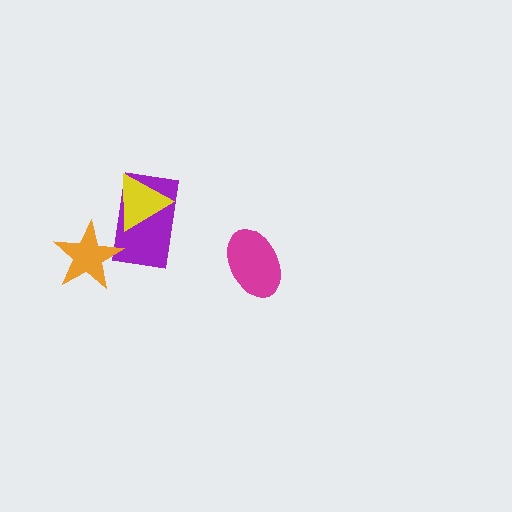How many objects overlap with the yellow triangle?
1 object overlaps with the yellow triangle.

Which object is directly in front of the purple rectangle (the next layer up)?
The orange star is directly in front of the purple rectangle.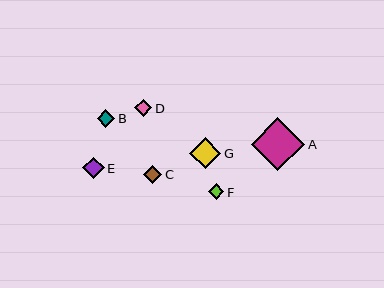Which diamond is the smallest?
Diamond F is the smallest with a size of approximately 15 pixels.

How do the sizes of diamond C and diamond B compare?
Diamond C and diamond B are approximately the same size.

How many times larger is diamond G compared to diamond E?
Diamond G is approximately 1.5 times the size of diamond E.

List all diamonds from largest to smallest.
From largest to smallest: A, G, E, C, B, D, F.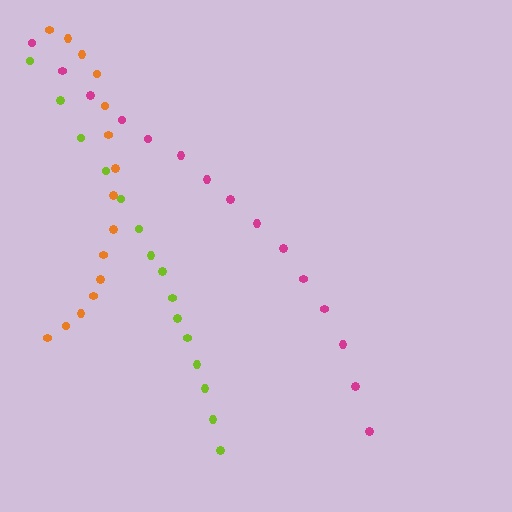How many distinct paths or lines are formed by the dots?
There are 3 distinct paths.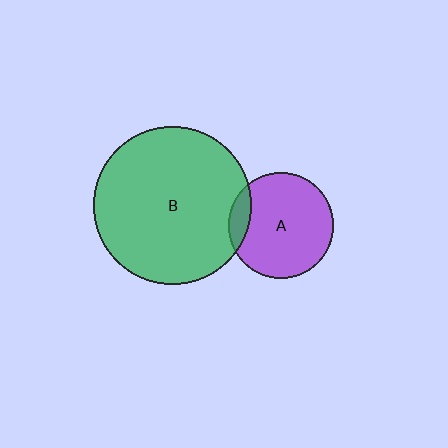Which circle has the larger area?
Circle B (green).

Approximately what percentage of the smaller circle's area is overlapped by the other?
Approximately 10%.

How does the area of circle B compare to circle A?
Approximately 2.2 times.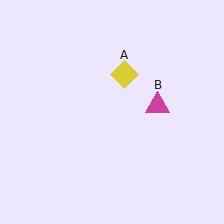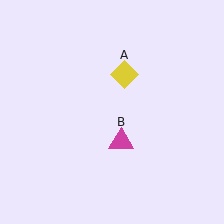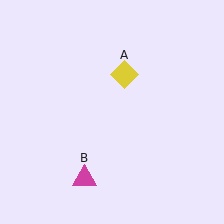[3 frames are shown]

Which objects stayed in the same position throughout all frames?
Yellow diamond (object A) remained stationary.